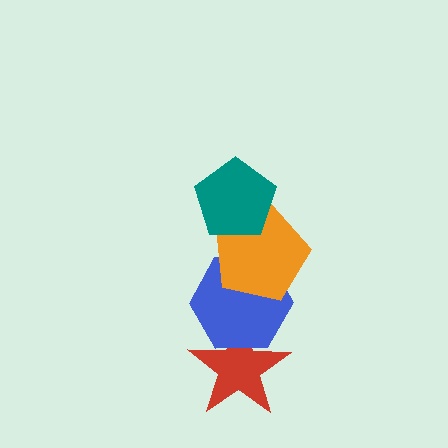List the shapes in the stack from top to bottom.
From top to bottom: the teal pentagon, the orange pentagon, the blue hexagon, the red star.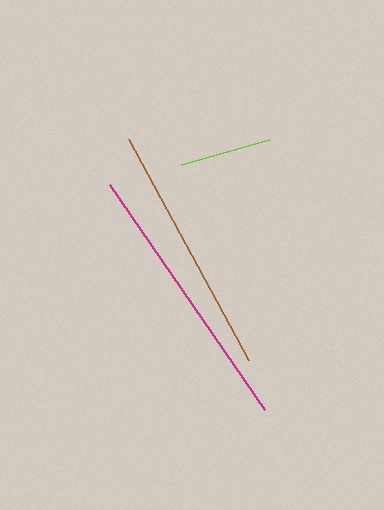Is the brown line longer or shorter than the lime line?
The brown line is longer than the lime line.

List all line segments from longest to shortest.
From longest to shortest: magenta, brown, lime.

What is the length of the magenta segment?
The magenta segment is approximately 273 pixels long.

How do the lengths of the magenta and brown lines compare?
The magenta and brown lines are approximately the same length.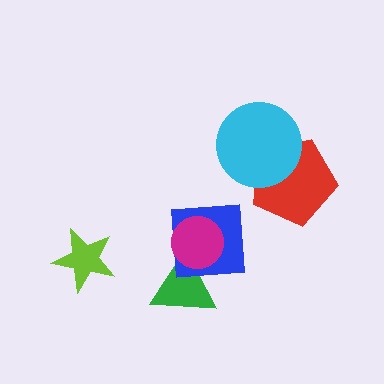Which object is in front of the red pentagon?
The cyan circle is in front of the red pentagon.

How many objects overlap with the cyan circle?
1 object overlaps with the cyan circle.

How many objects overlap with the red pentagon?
1 object overlaps with the red pentagon.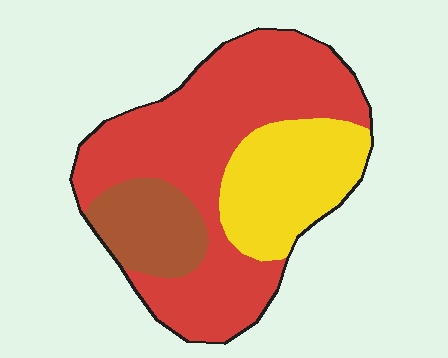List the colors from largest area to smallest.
From largest to smallest: red, yellow, brown.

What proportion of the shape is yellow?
Yellow takes up about one quarter (1/4) of the shape.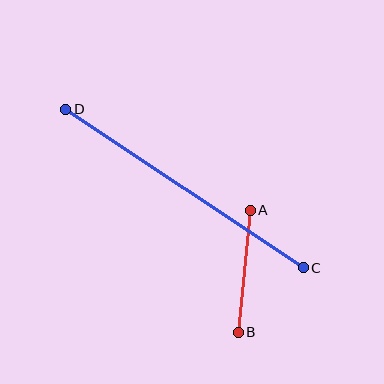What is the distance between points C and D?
The distance is approximately 286 pixels.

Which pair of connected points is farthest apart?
Points C and D are farthest apart.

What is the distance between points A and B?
The distance is approximately 122 pixels.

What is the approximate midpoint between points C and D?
The midpoint is at approximately (184, 188) pixels.